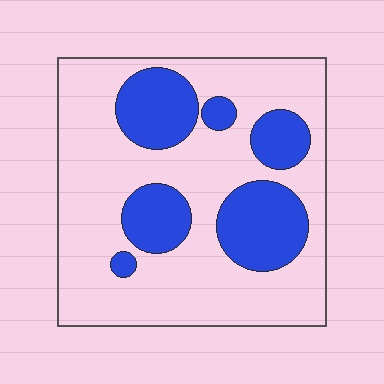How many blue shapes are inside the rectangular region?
6.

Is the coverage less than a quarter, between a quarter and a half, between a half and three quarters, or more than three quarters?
Between a quarter and a half.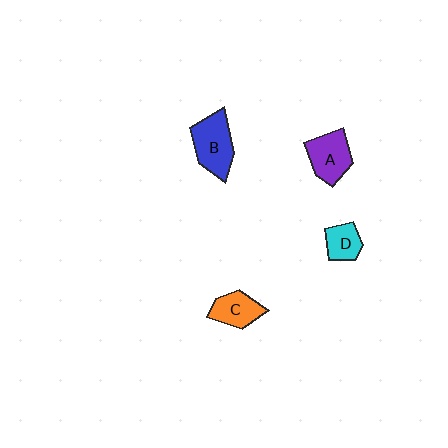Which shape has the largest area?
Shape B (blue).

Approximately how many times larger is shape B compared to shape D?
Approximately 1.8 times.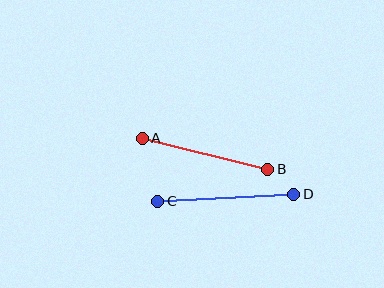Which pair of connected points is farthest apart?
Points C and D are farthest apart.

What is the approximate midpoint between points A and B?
The midpoint is at approximately (205, 154) pixels.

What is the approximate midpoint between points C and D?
The midpoint is at approximately (226, 198) pixels.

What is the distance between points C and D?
The distance is approximately 136 pixels.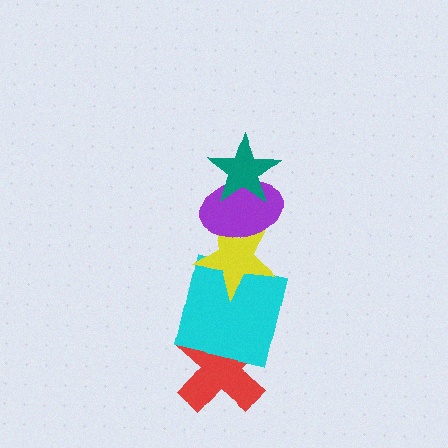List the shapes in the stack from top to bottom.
From top to bottom: the teal star, the purple ellipse, the yellow star, the cyan square, the red cross.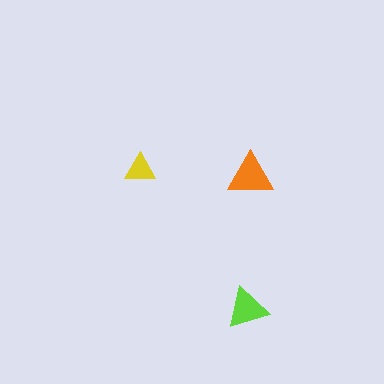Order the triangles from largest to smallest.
the orange one, the lime one, the yellow one.